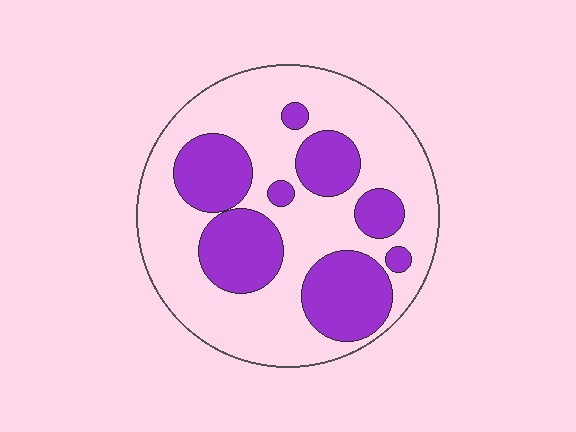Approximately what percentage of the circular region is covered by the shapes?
Approximately 35%.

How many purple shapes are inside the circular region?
8.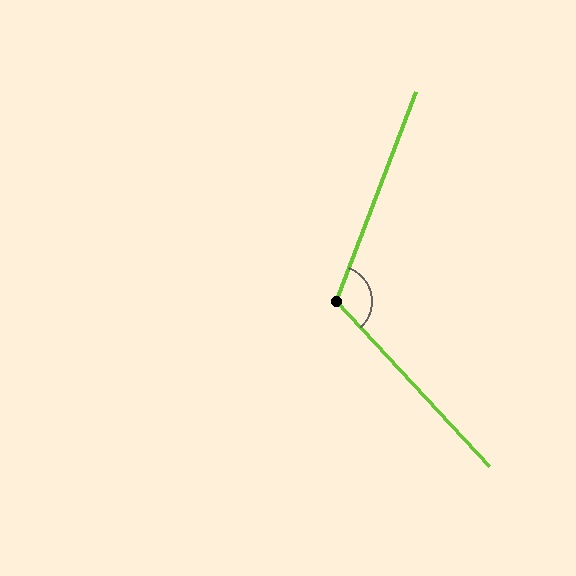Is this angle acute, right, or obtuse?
It is obtuse.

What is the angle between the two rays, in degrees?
Approximately 116 degrees.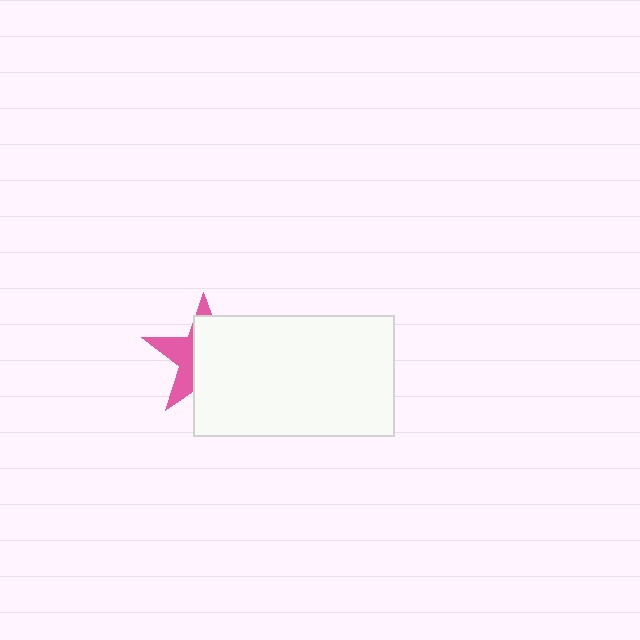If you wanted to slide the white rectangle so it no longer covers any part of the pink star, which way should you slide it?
Slide it right — that is the most direct way to separate the two shapes.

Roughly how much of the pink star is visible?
A small part of it is visible (roughly 37%).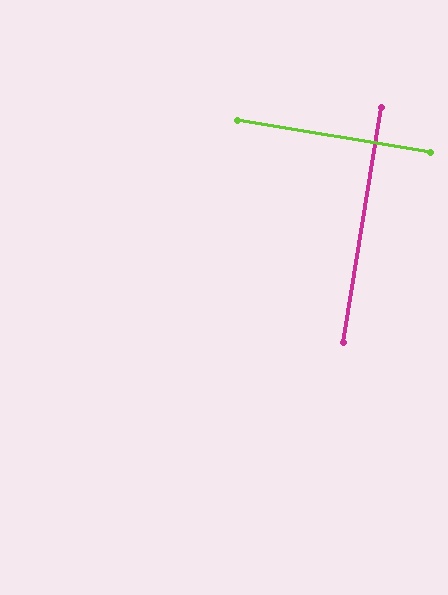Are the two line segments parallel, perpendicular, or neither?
Perpendicular — they meet at approximately 90°.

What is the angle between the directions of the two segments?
Approximately 90 degrees.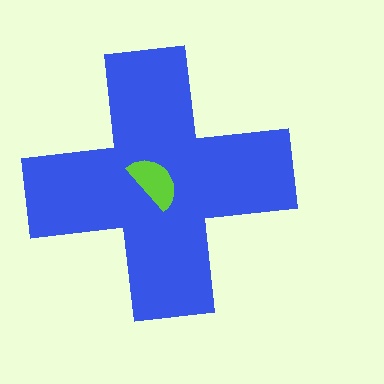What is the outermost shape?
The blue cross.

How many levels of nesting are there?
2.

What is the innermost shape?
The lime semicircle.